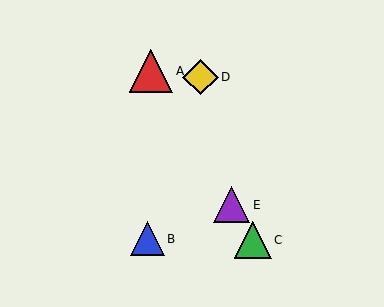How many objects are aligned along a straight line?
3 objects (A, C, E) are aligned along a straight line.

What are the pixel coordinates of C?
Object C is at (253, 240).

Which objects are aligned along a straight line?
Objects A, C, E are aligned along a straight line.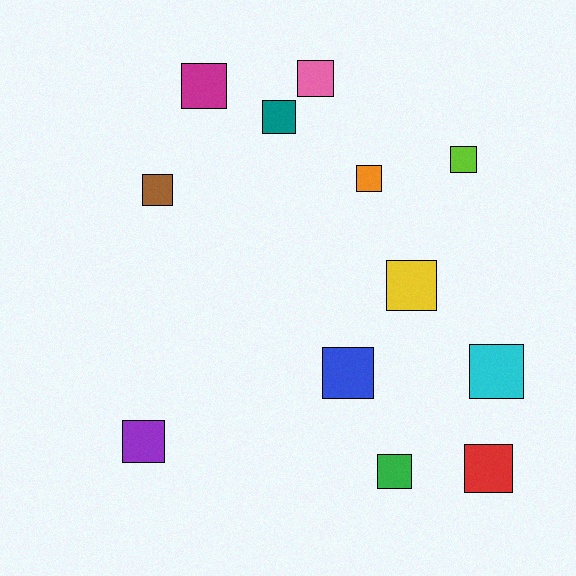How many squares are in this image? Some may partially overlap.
There are 12 squares.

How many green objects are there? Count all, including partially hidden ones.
There is 1 green object.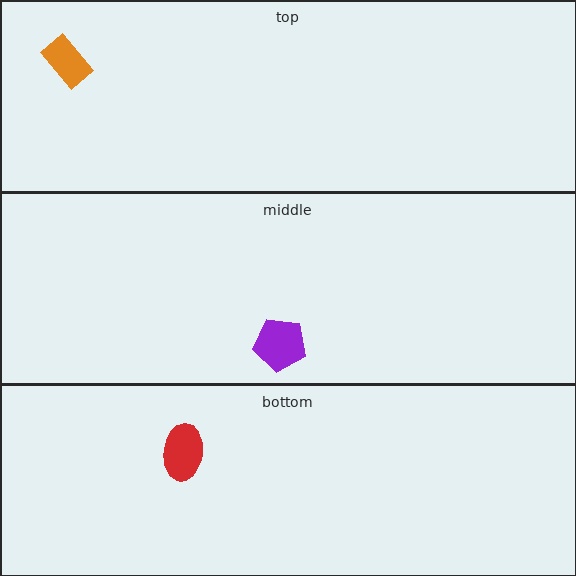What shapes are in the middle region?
The purple pentagon.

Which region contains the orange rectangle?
The top region.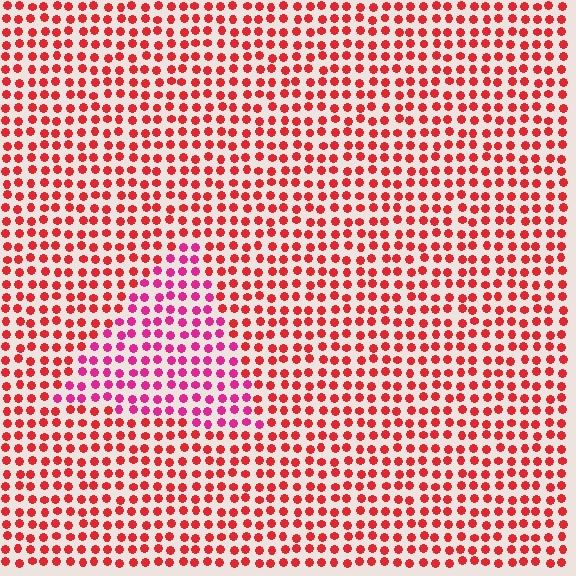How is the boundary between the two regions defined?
The boundary is defined purely by a slight shift in hue (about 33 degrees). Spacing, size, and orientation are identical on both sides.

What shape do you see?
I see a triangle.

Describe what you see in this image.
The image is filled with small red elements in a uniform arrangement. A triangle-shaped region is visible where the elements are tinted to a slightly different hue, forming a subtle color boundary.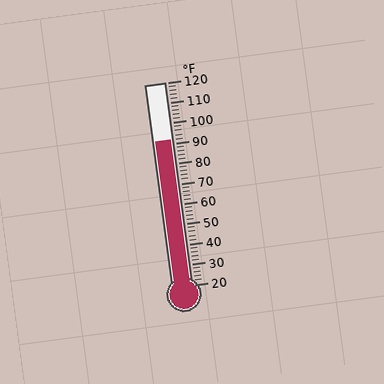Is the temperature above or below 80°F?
The temperature is above 80°F.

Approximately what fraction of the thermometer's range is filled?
The thermometer is filled to approximately 70% of its range.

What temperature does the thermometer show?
The thermometer shows approximately 92°F.